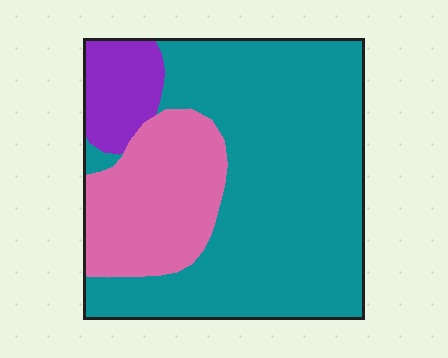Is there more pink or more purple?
Pink.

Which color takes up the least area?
Purple, at roughly 10%.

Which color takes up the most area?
Teal, at roughly 65%.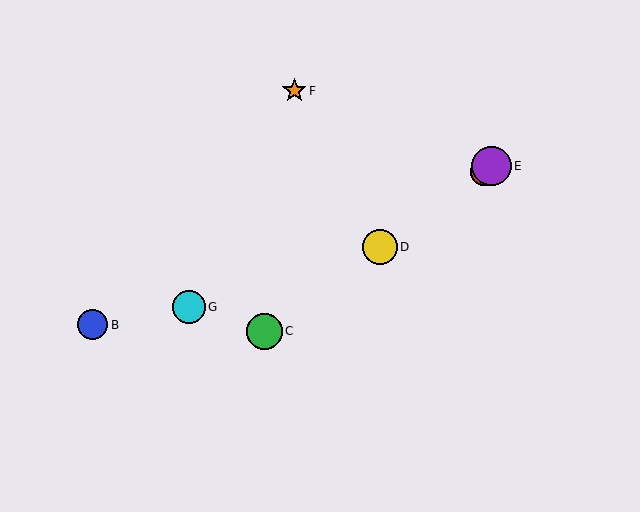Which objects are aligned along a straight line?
Objects A, C, D, E are aligned along a straight line.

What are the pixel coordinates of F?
Object F is at (294, 91).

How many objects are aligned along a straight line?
4 objects (A, C, D, E) are aligned along a straight line.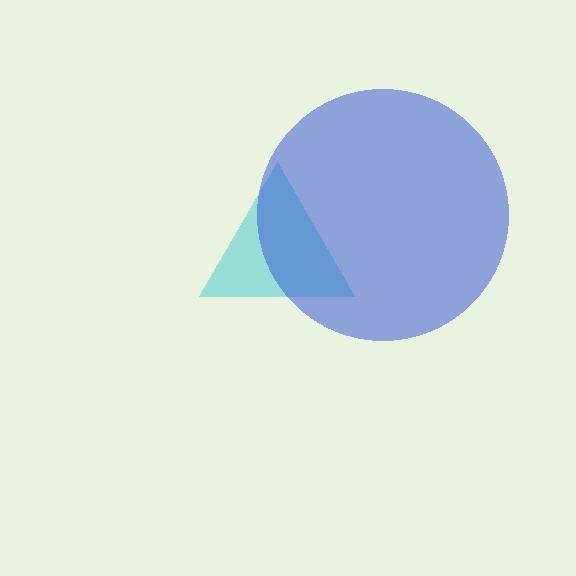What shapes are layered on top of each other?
The layered shapes are: a cyan triangle, a blue circle.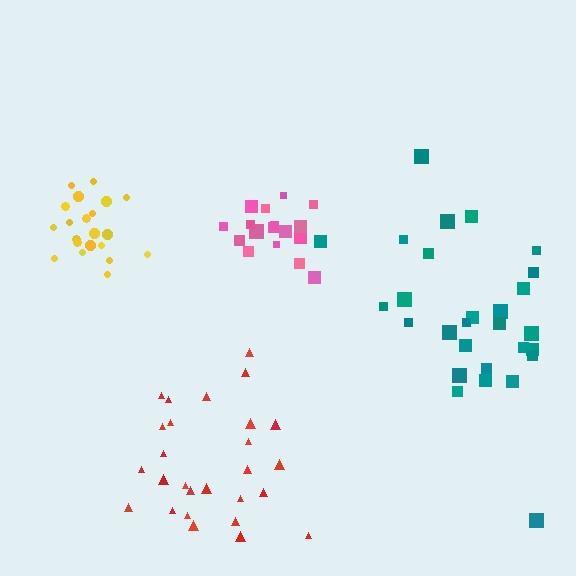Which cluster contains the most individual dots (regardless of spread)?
Teal (28).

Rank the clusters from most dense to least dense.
yellow, pink, red, teal.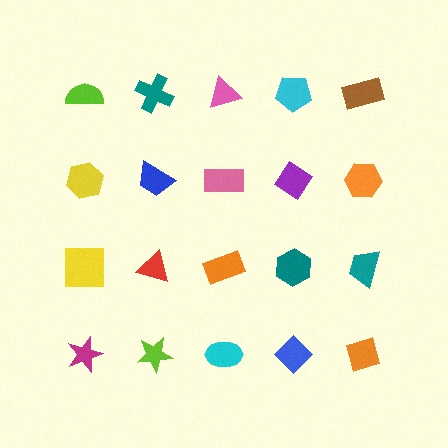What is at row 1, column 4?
A cyan pentagon.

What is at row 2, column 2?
A blue trapezoid.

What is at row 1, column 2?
A teal cross.